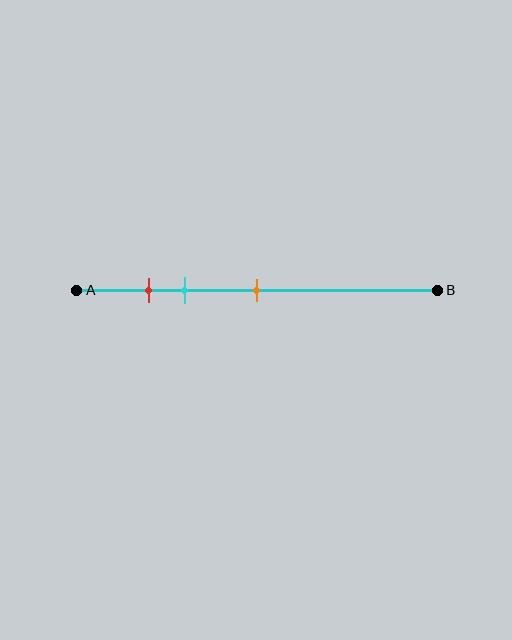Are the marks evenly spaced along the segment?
No, the marks are not evenly spaced.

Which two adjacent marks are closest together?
The red and cyan marks are the closest adjacent pair.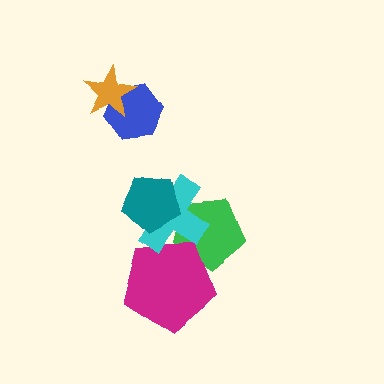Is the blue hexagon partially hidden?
Yes, it is partially covered by another shape.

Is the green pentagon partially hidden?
Yes, it is partially covered by another shape.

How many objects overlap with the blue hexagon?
1 object overlaps with the blue hexagon.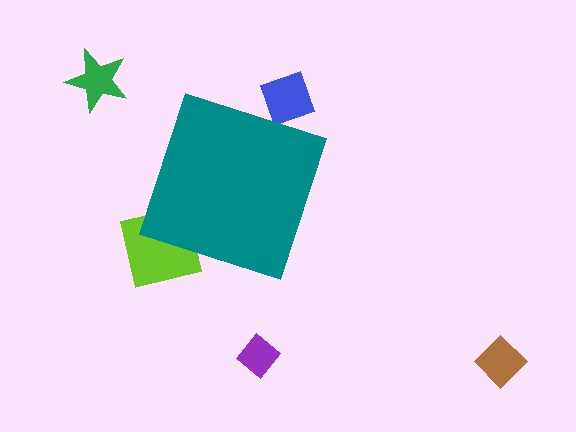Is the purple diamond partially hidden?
No, the purple diamond is fully visible.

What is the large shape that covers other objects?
A teal diamond.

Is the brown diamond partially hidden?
No, the brown diamond is fully visible.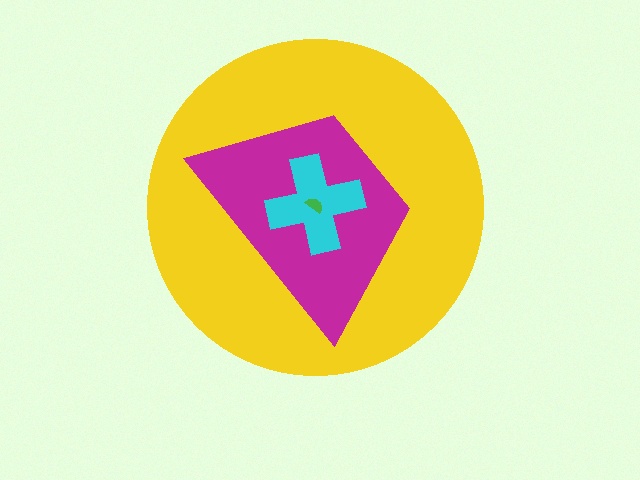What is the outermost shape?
The yellow circle.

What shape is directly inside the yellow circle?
The magenta trapezoid.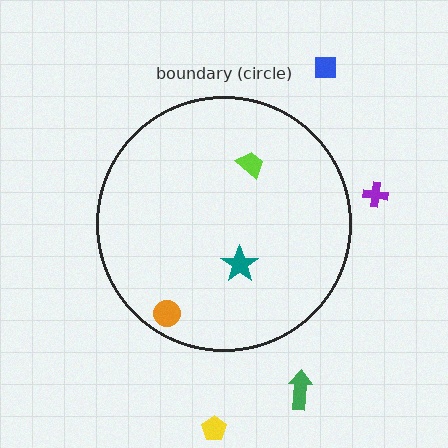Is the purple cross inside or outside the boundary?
Outside.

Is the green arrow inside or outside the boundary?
Outside.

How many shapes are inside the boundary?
3 inside, 4 outside.